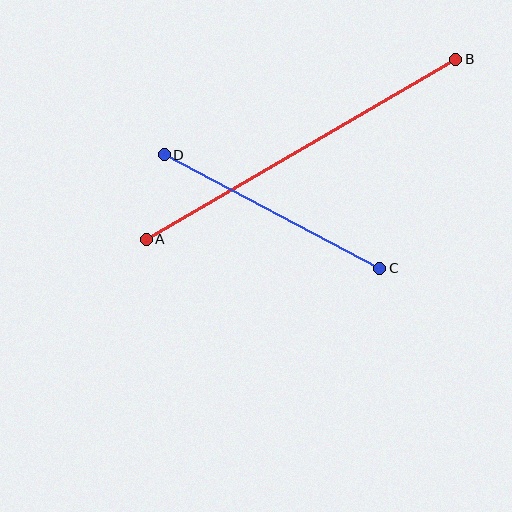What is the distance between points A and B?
The distance is approximately 358 pixels.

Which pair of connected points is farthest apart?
Points A and B are farthest apart.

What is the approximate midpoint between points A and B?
The midpoint is at approximately (301, 149) pixels.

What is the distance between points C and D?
The distance is approximately 244 pixels.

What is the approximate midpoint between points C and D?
The midpoint is at approximately (272, 212) pixels.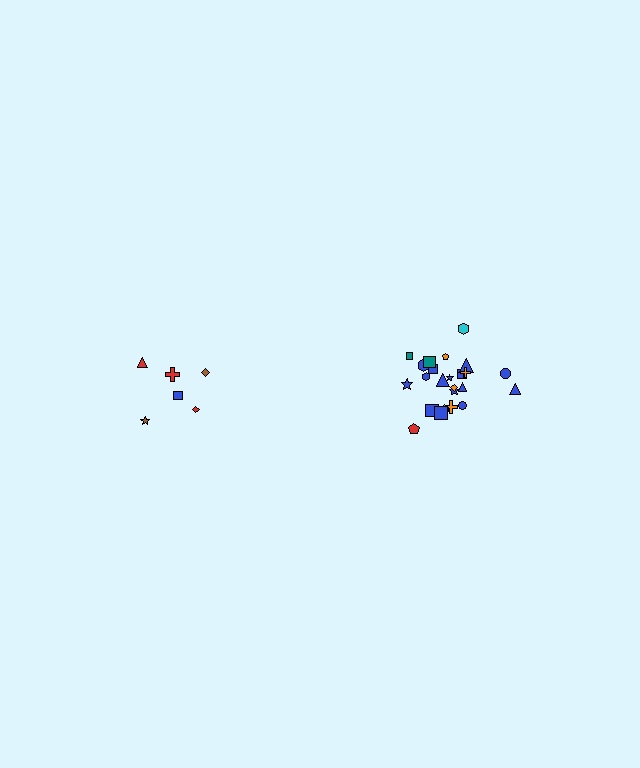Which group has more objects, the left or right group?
The right group.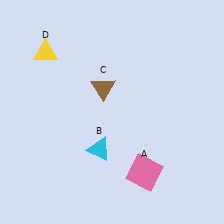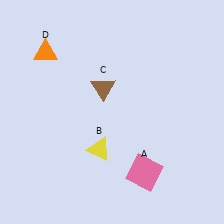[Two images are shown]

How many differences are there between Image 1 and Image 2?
There are 2 differences between the two images.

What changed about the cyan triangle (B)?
In Image 1, B is cyan. In Image 2, it changed to yellow.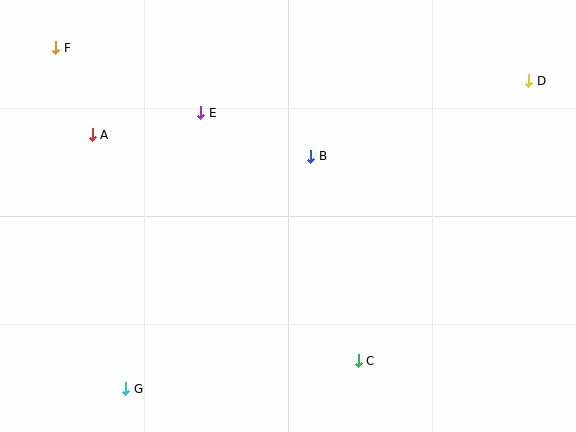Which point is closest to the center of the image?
Point B at (311, 156) is closest to the center.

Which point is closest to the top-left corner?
Point F is closest to the top-left corner.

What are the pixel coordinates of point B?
Point B is at (311, 156).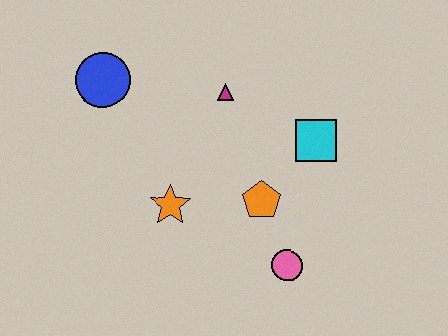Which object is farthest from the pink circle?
The blue circle is farthest from the pink circle.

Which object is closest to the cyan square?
The orange pentagon is closest to the cyan square.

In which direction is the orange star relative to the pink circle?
The orange star is to the left of the pink circle.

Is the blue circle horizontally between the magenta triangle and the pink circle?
No